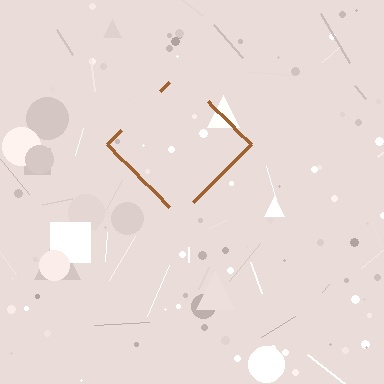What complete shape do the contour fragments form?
The contour fragments form a diamond.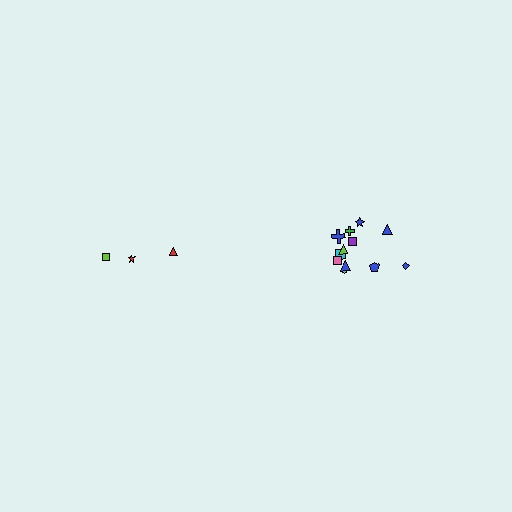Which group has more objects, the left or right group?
The right group.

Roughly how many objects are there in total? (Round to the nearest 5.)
Roughly 15 objects in total.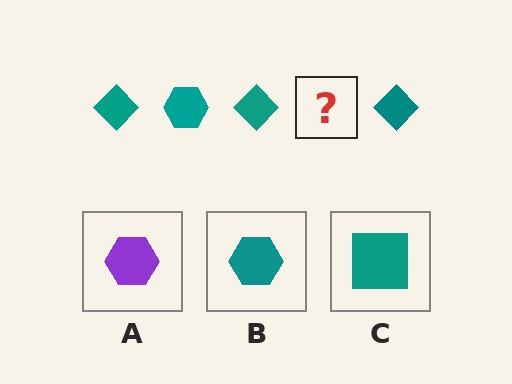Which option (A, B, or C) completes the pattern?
B.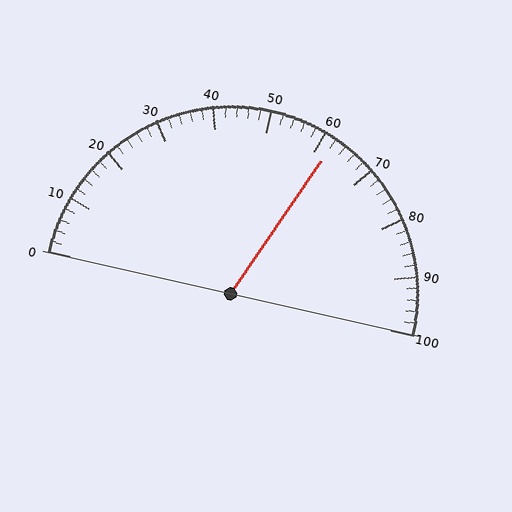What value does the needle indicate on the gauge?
The needle indicates approximately 62.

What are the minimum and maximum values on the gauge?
The gauge ranges from 0 to 100.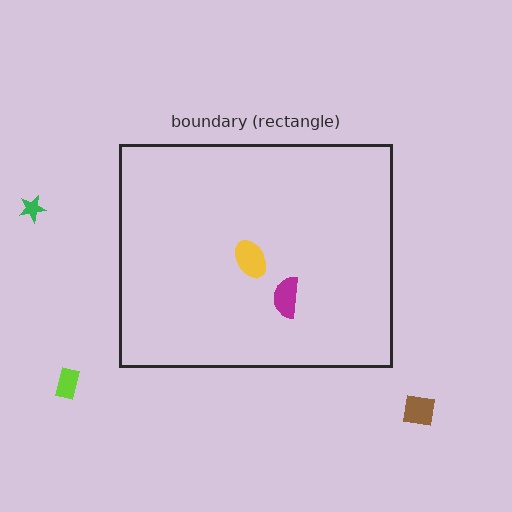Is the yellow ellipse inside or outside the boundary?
Inside.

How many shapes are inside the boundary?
2 inside, 3 outside.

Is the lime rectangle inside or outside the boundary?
Outside.